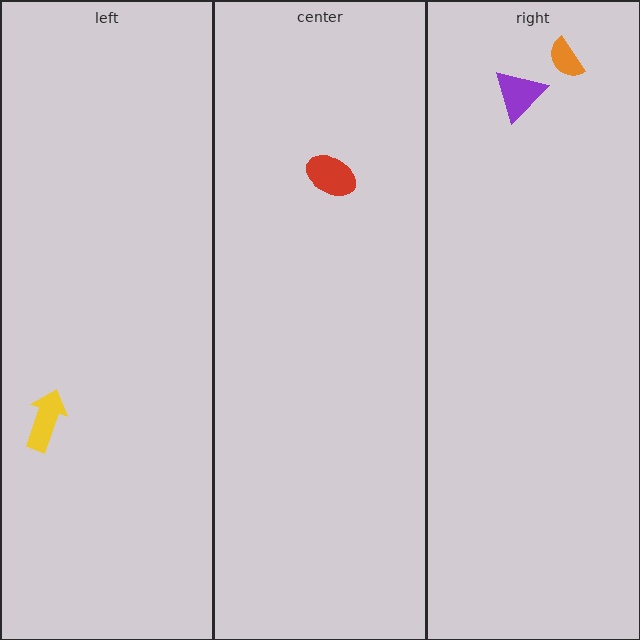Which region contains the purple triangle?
The right region.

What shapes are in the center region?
The red ellipse.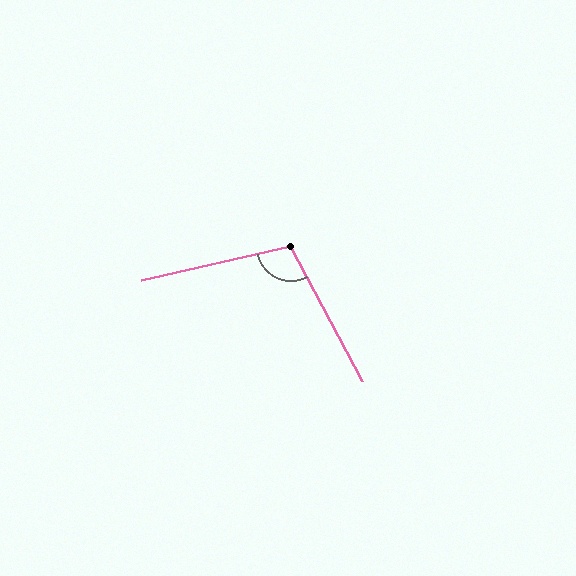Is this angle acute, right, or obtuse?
It is obtuse.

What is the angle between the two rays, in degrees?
Approximately 105 degrees.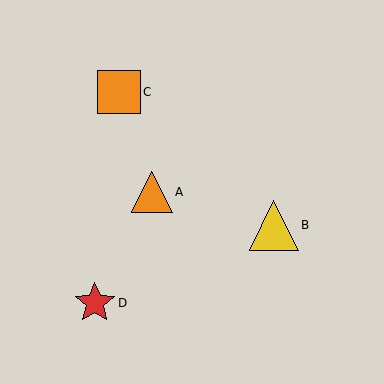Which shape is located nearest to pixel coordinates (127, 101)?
The orange square (labeled C) at (119, 92) is nearest to that location.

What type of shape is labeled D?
Shape D is a red star.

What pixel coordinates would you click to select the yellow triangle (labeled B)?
Click at (274, 225) to select the yellow triangle B.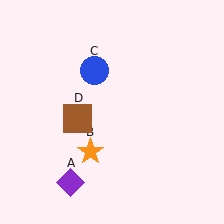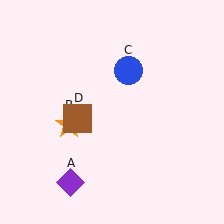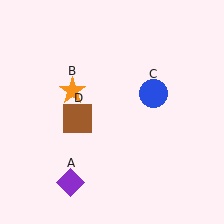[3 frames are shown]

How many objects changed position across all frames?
2 objects changed position: orange star (object B), blue circle (object C).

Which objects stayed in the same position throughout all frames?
Purple diamond (object A) and brown square (object D) remained stationary.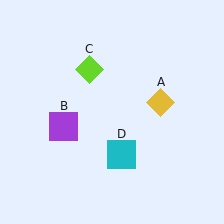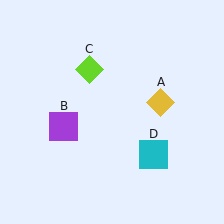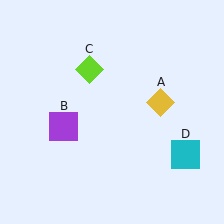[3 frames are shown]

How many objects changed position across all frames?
1 object changed position: cyan square (object D).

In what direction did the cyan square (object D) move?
The cyan square (object D) moved right.